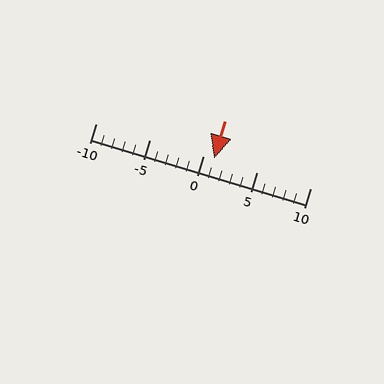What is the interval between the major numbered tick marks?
The major tick marks are spaced 5 units apart.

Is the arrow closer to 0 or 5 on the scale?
The arrow is closer to 0.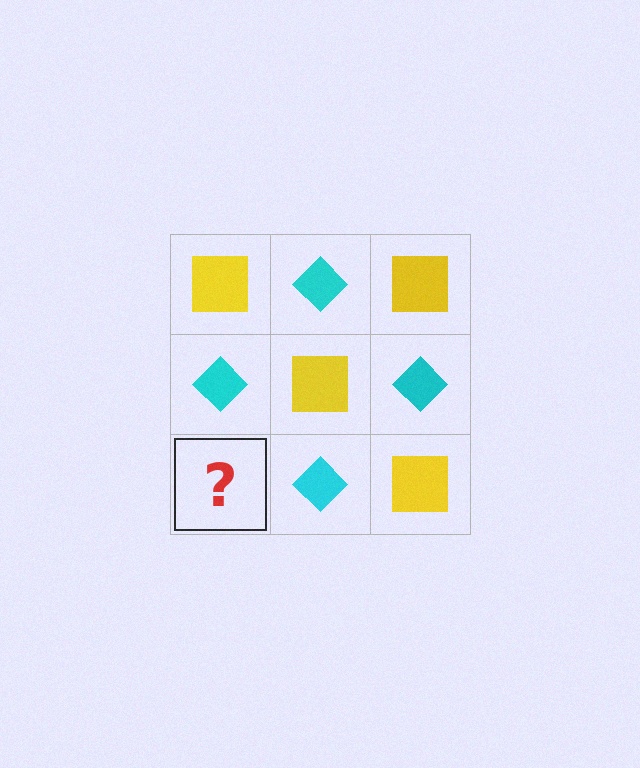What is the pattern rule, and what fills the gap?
The rule is that it alternates yellow square and cyan diamond in a checkerboard pattern. The gap should be filled with a yellow square.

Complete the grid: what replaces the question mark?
The question mark should be replaced with a yellow square.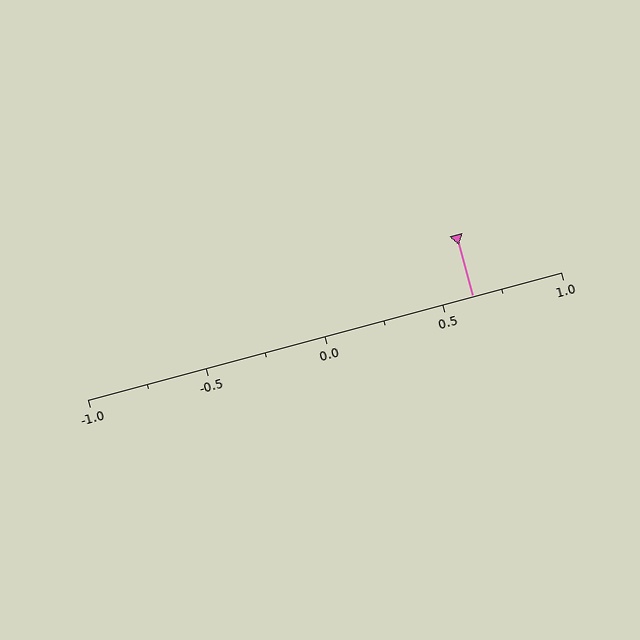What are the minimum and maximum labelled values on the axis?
The axis runs from -1.0 to 1.0.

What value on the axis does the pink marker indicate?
The marker indicates approximately 0.62.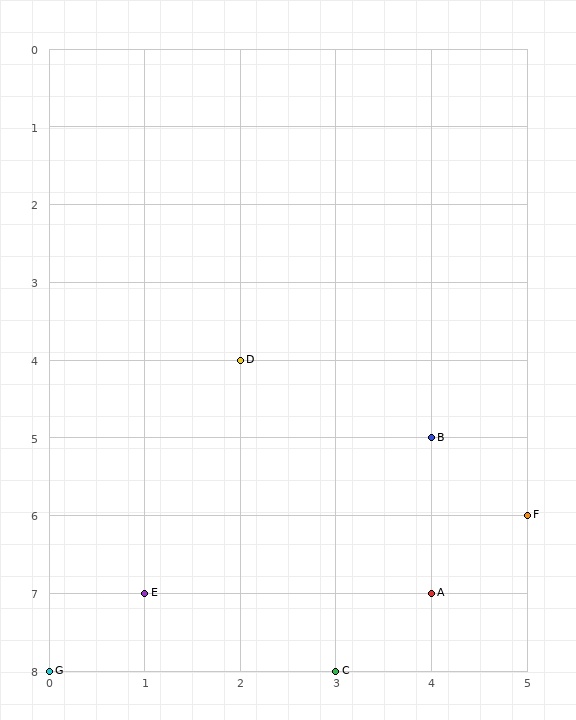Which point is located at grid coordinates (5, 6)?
Point F is at (5, 6).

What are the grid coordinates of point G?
Point G is at grid coordinates (0, 8).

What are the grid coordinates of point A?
Point A is at grid coordinates (4, 7).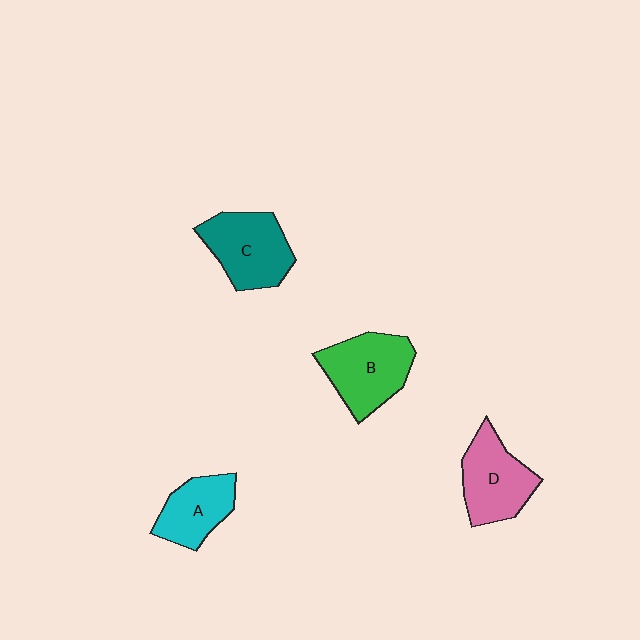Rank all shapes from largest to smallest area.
From largest to smallest: B (green), C (teal), D (pink), A (cyan).